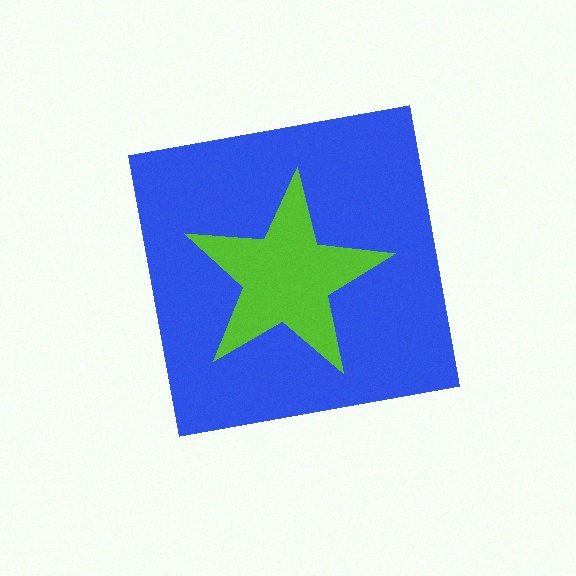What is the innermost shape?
The lime star.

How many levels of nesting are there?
2.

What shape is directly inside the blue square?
The lime star.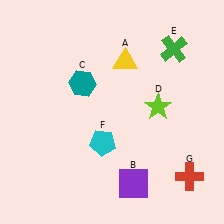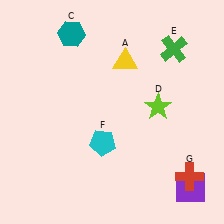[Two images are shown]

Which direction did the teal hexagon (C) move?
The teal hexagon (C) moved up.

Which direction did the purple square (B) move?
The purple square (B) moved right.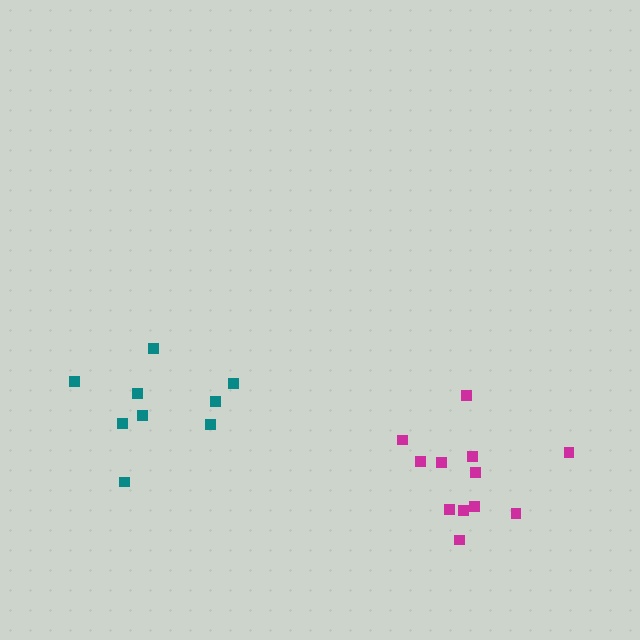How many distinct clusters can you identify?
There are 2 distinct clusters.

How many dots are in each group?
Group 1: 9 dots, Group 2: 12 dots (21 total).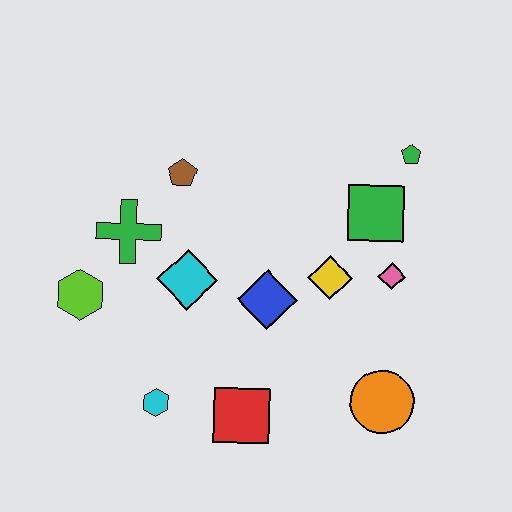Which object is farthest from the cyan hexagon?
The green pentagon is farthest from the cyan hexagon.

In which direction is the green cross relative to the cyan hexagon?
The green cross is above the cyan hexagon.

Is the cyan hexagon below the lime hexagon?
Yes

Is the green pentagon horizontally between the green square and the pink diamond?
No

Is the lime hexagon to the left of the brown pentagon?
Yes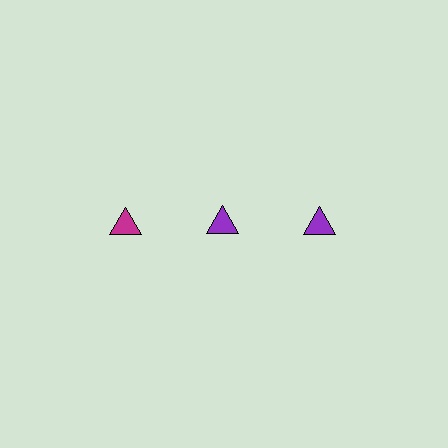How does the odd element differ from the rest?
It has a different color: magenta instead of purple.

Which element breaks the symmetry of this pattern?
The magenta triangle in the top row, leftmost column breaks the symmetry. All other shapes are purple triangles.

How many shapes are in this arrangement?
There are 3 shapes arranged in a grid pattern.